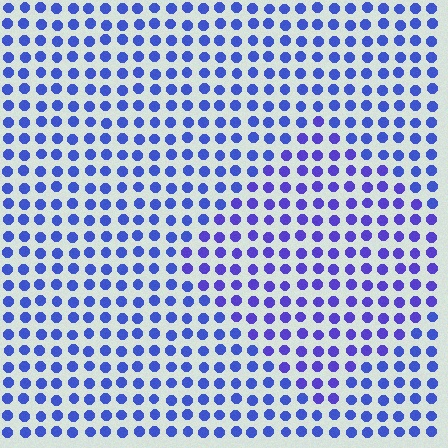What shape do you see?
I see a diamond.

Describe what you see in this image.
The image is filled with small blue elements in a uniform arrangement. A diamond-shaped region is visible where the elements are tinted to a slightly different hue, forming a subtle color boundary.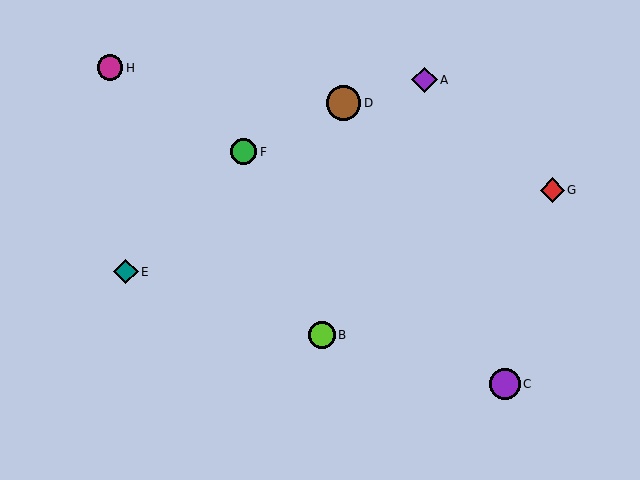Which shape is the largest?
The brown circle (labeled D) is the largest.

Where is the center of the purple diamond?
The center of the purple diamond is at (425, 80).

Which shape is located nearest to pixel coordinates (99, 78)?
The magenta circle (labeled H) at (110, 67) is nearest to that location.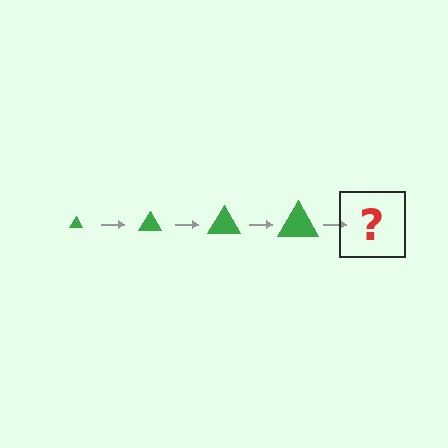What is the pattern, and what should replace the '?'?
The pattern is that the triangle gets progressively larger each step. The '?' should be a green triangle, larger than the previous one.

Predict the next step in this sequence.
The next step is a green triangle, larger than the previous one.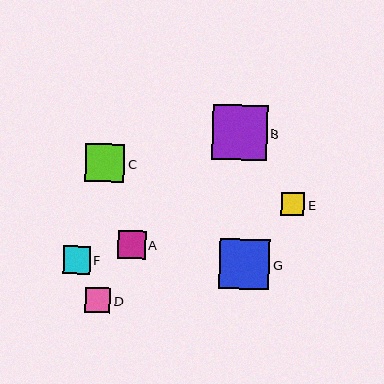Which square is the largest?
Square B is the largest with a size of approximately 55 pixels.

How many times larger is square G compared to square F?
Square G is approximately 1.8 times the size of square F.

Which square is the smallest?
Square E is the smallest with a size of approximately 23 pixels.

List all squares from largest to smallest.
From largest to smallest: B, G, C, A, F, D, E.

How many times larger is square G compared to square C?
Square G is approximately 1.3 times the size of square C.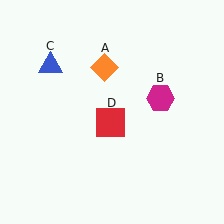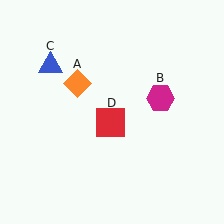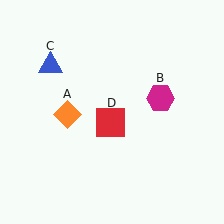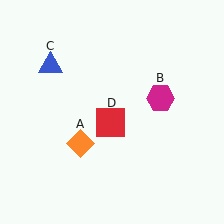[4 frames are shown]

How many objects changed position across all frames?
1 object changed position: orange diamond (object A).